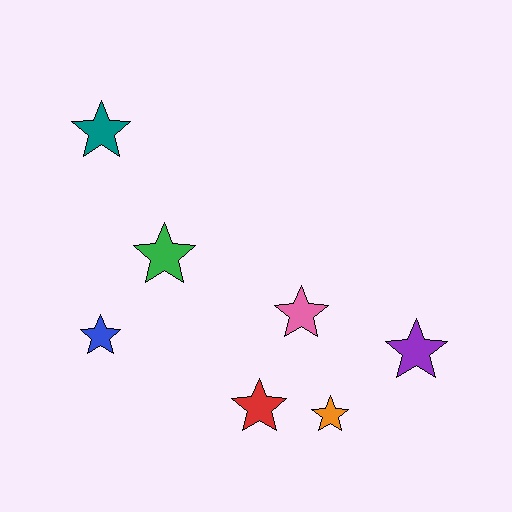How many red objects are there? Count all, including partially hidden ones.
There is 1 red object.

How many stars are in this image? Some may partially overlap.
There are 7 stars.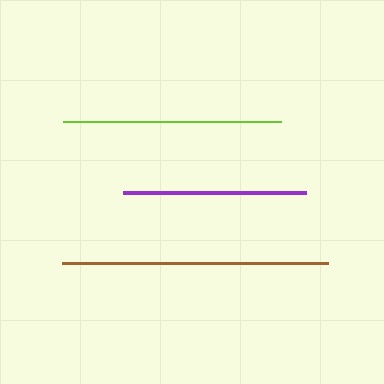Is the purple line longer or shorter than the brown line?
The brown line is longer than the purple line.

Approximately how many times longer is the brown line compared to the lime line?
The brown line is approximately 1.2 times the length of the lime line.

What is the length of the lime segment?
The lime segment is approximately 218 pixels long.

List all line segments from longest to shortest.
From longest to shortest: brown, lime, purple.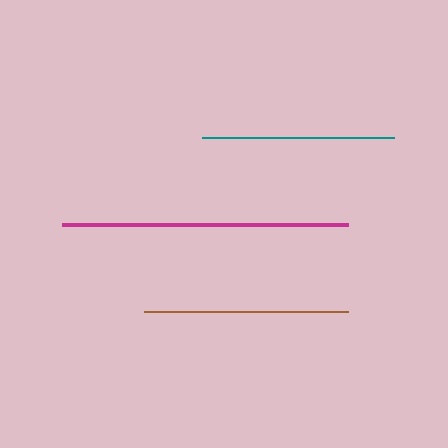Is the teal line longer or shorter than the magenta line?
The magenta line is longer than the teal line.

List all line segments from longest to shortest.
From longest to shortest: magenta, brown, teal.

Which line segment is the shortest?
The teal line is the shortest at approximately 193 pixels.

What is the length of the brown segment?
The brown segment is approximately 204 pixels long.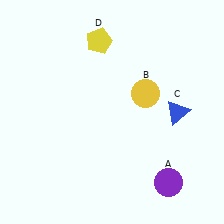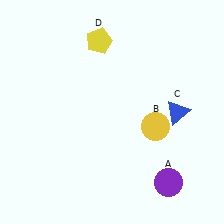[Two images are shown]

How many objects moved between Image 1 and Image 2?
1 object moved between the two images.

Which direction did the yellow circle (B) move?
The yellow circle (B) moved down.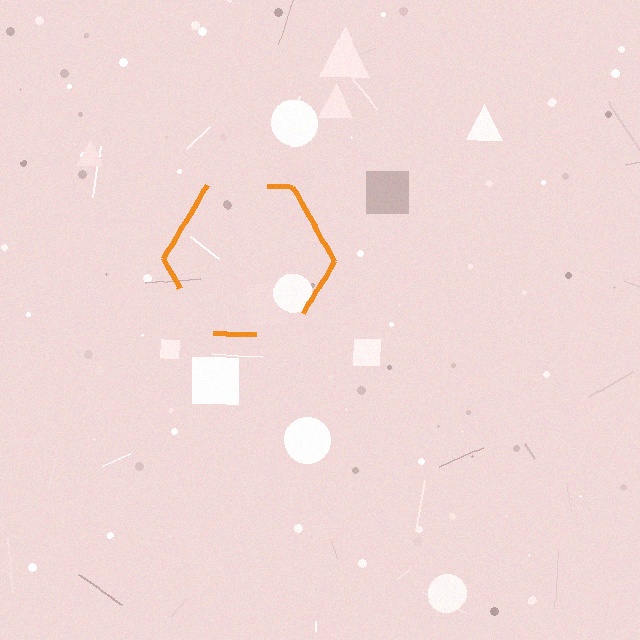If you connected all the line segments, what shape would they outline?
They would outline a hexagon.